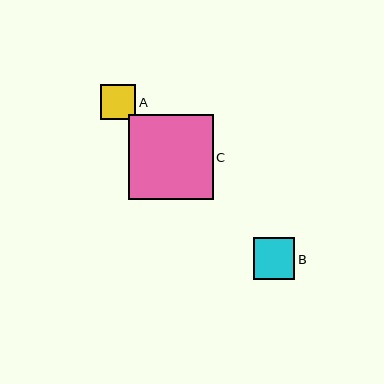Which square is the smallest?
Square A is the smallest with a size of approximately 35 pixels.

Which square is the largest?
Square C is the largest with a size of approximately 85 pixels.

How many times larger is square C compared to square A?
Square C is approximately 2.5 times the size of square A.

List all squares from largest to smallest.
From largest to smallest: C, B, A.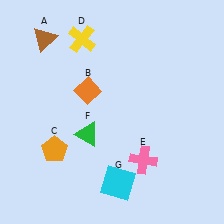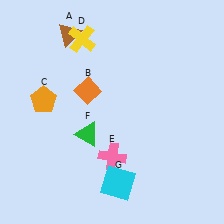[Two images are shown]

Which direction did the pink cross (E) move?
The pink cross (E) moved left.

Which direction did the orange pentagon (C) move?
The orange pentagon (C) moved up.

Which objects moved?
The objects that moved are: the brown triangle (A), the orange pentagon (C), the pink cross (E).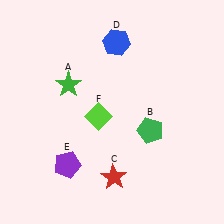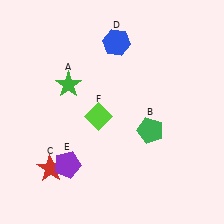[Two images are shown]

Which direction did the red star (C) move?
The red star (C) moved left.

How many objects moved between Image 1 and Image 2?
1 object moved between the two images.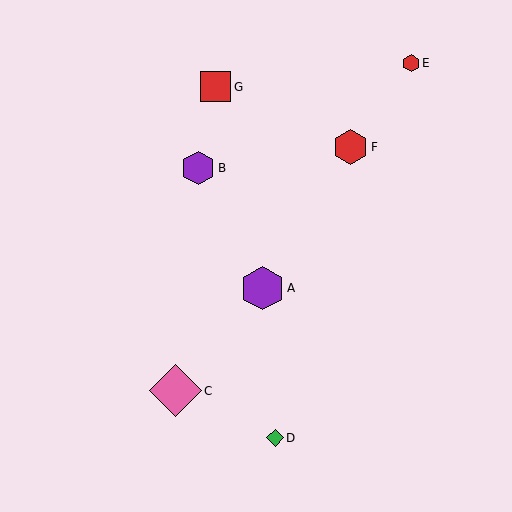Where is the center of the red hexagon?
The center of the red hexagon is at (350, 147).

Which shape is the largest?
The pink diamond (labeled C) is the largest.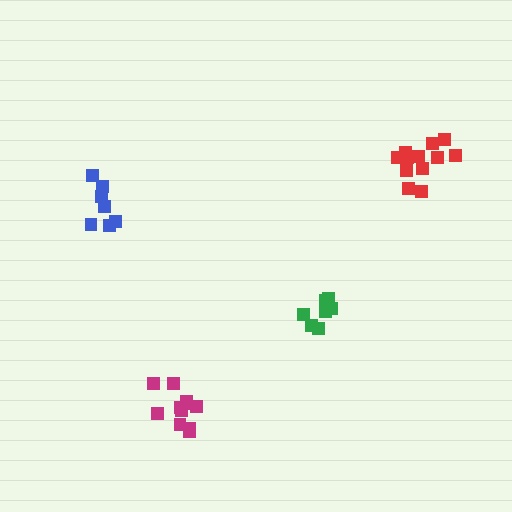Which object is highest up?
The red cluster is topmost.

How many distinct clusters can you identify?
There are 4 distinct clusters.